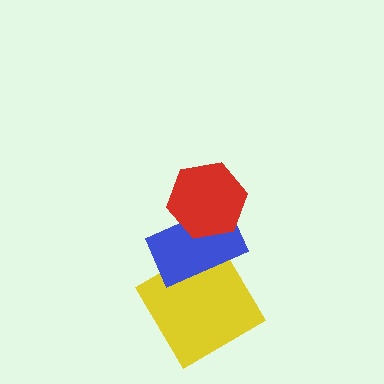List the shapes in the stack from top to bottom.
From top to bottom: the red hexagon, the blue rectangle, the yellow diamond.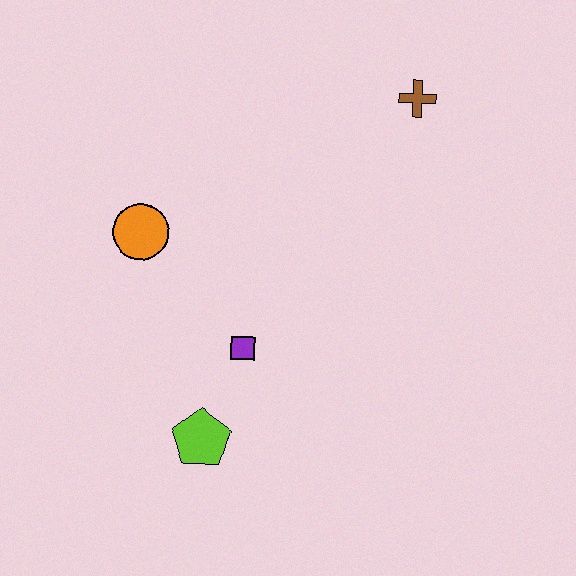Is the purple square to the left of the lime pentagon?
No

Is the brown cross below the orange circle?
No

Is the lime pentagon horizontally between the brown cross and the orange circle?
Yes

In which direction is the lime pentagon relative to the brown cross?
The lime pentagon is below the brown cross.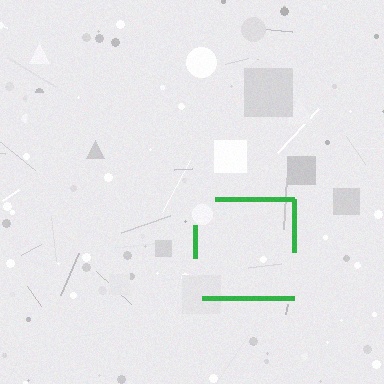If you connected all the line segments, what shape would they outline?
They would outline a square.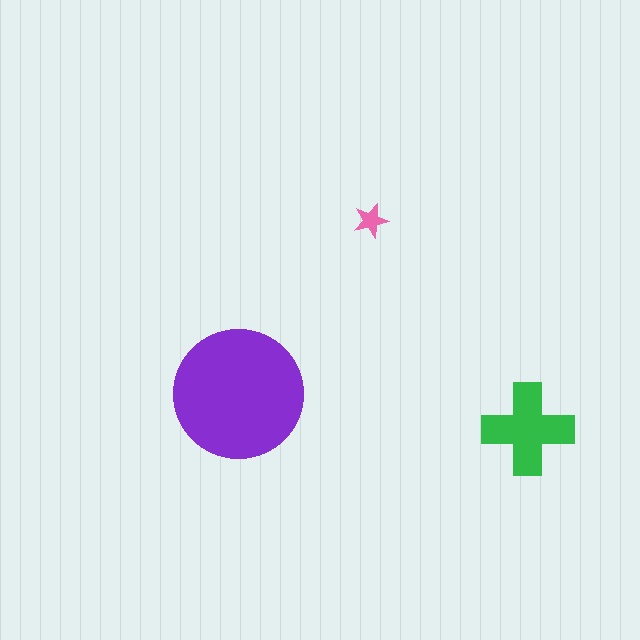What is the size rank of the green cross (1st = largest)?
2nd.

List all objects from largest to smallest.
The purple circle, the green cross, the pink star.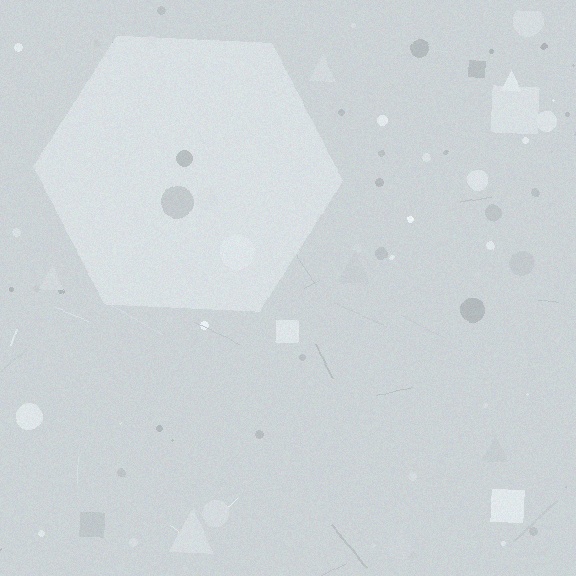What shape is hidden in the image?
A hexagon is hidden in the image.